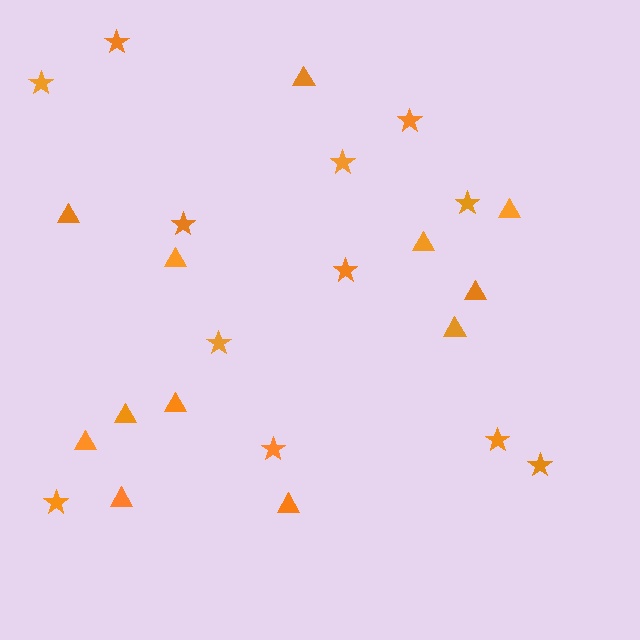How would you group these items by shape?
There are 2 groups: one group of triangles (12) and one group of stars (12).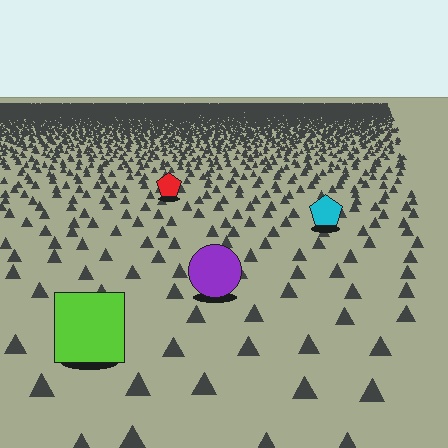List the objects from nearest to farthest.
From nearest to farthest: the lime square, the purple circle, the cyan pentagon, the red pentagon.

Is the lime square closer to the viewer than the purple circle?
Yes. The lime square is closer — you can tell from the texture gradient: the ground texture is coarser near it.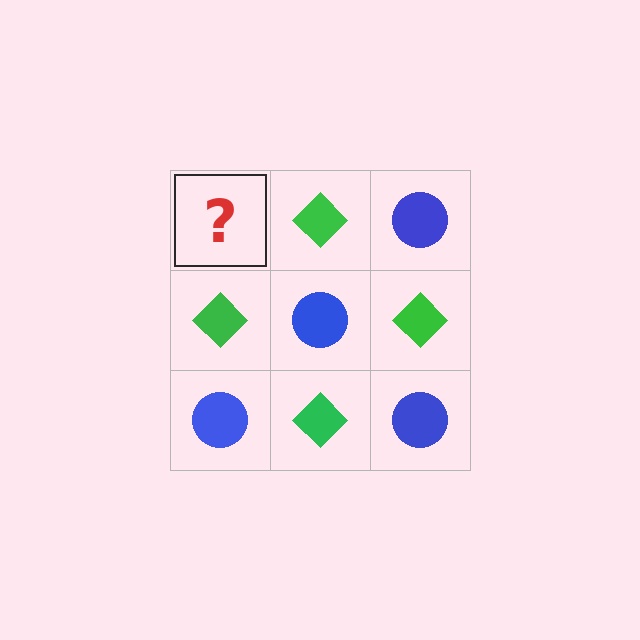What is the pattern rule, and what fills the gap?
The rule is that it alternates blue circle and green diamond in a checkerboard pattern. The gap should be filled with a blue circle.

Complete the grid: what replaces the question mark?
The question mark should be replaced with a blue circle.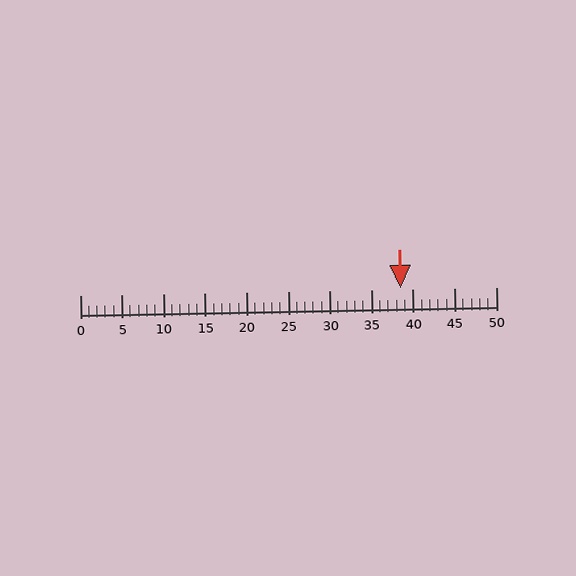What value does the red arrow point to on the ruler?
The red arrow points to approximately 38.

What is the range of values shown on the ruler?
The ruler shows values from 0 to 50.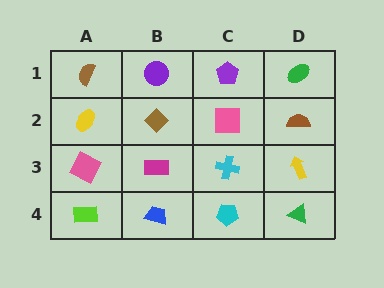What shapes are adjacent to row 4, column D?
A yellow arrow (row 3, column D), a cyan pentagon (row 4, column C).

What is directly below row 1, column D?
A brown semicircle.